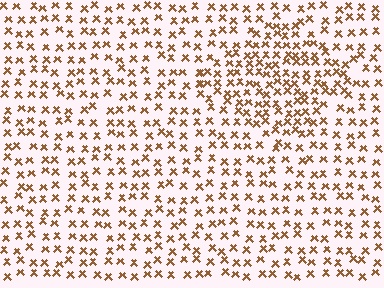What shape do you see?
I see a diamond.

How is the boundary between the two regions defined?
The boundary is defined by a change in element density (approximately 1.7x ratio). All elements are the same color, size, and shape.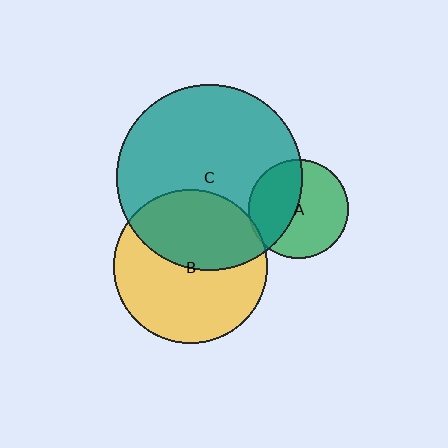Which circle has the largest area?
Circle C (teal).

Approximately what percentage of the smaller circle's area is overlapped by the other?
Approximately 40%.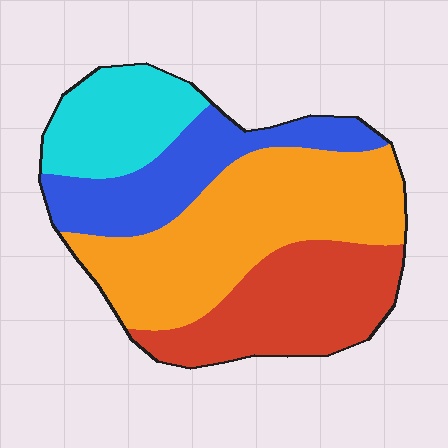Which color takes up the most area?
Orange, at roughly 40%.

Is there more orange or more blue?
Orange.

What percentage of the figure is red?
Red covers about 25% of the figure.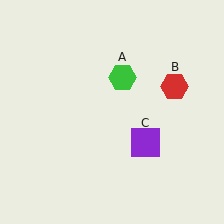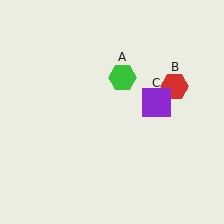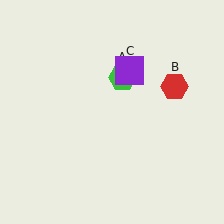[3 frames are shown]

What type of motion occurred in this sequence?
The purple square (object C) rotated counterclockwise around the center of the scene.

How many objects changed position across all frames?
1 object changed position: purple square (object C).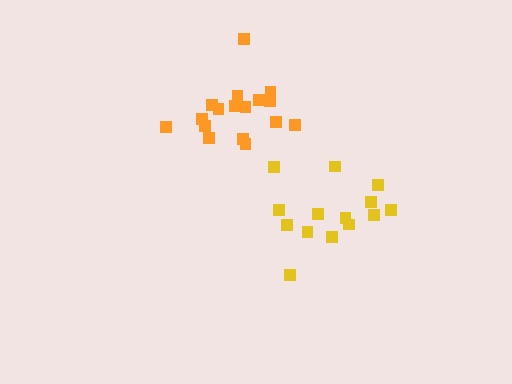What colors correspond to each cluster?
The clusters are colored: orange, yellow.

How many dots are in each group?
Group 1: 17 dots, Group 2: 15 dots (32 total).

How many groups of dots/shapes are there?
There are 2 groups.